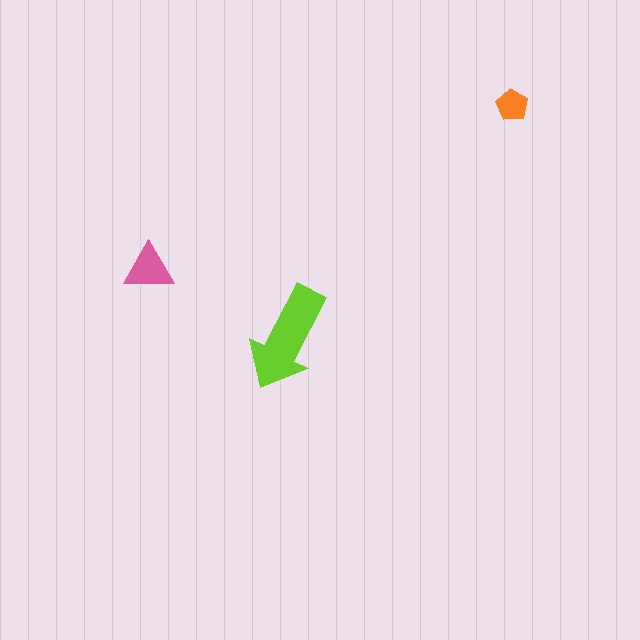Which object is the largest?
The lime arrow.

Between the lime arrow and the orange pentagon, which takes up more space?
The lime arrow.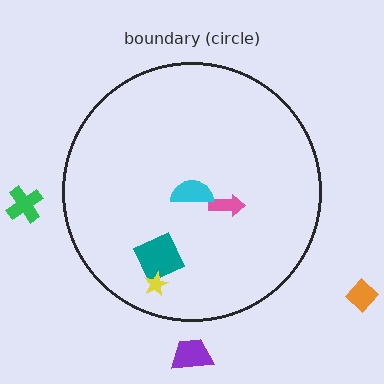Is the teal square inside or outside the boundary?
Inside.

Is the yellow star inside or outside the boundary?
Inside.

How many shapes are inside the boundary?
4 inside, 3 outside.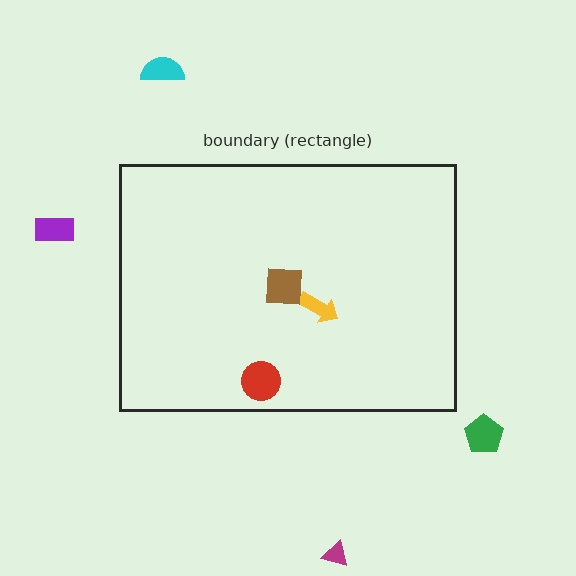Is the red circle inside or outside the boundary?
Inside.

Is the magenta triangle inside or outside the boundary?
Outside.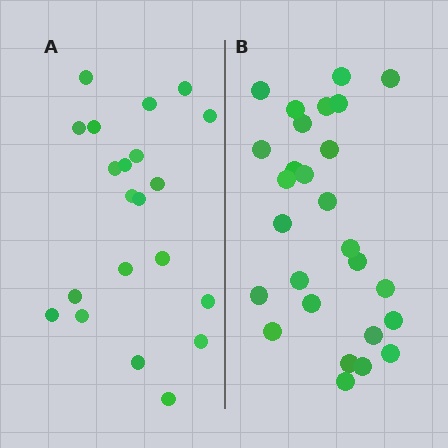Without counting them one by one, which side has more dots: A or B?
Region B (the right region) has more dots.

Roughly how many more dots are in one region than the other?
Region B has about 6 more dots than region A.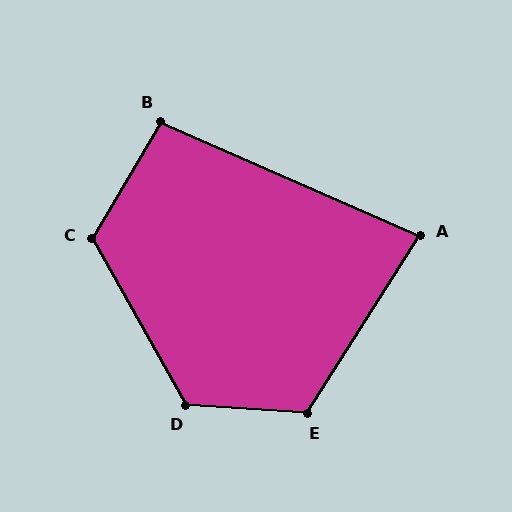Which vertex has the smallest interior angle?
A, at approximately 81 degrees.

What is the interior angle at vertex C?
Approximately 120 degrees (obtuse).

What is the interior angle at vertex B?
Approximately 97 degrees (obtuse).